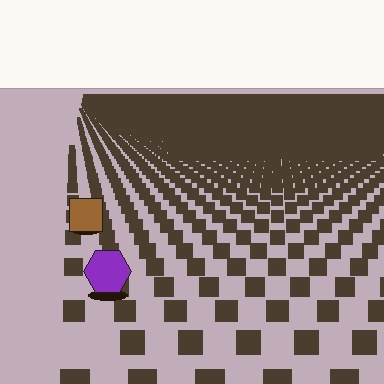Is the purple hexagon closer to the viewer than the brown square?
Yes. The purple hexagon is closer — you can tell from the texture gradient: the ground texture is coarser near it.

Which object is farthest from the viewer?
The brown square is farthest from the viewer. It appears smaller and the ground texture around it is denser.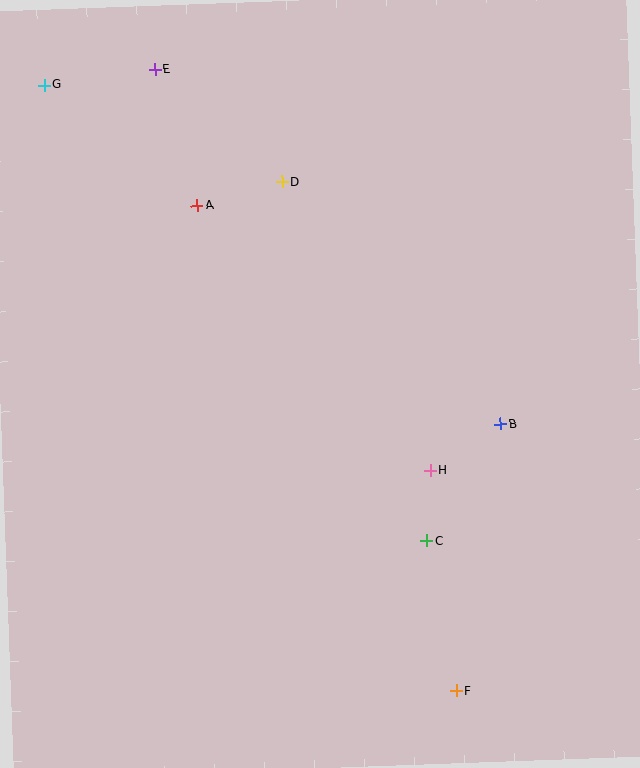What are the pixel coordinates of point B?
Point B is at (500, 424).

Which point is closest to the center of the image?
Point H at (430, 470) is closest to the center.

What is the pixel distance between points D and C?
The distance between D and C is 387 pixels.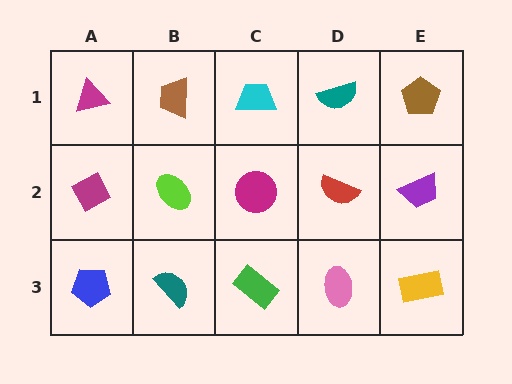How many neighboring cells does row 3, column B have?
3.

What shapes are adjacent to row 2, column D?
A teal semicircle (row 1, column D), a pink ellipse (row 3, column D), a magenta circle (row 2, column C), a purple trapezoid (row 2, column E).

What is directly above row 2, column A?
A magenta triangle.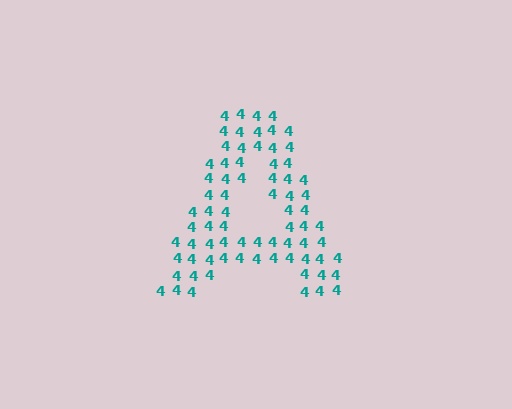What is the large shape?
The large shape is the letter A.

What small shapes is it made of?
It is made of small digit 4's.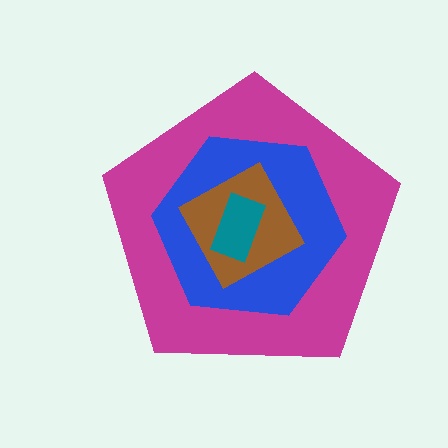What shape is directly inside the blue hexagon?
The brown diamond.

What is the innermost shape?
The teal rectangle.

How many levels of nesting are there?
4.